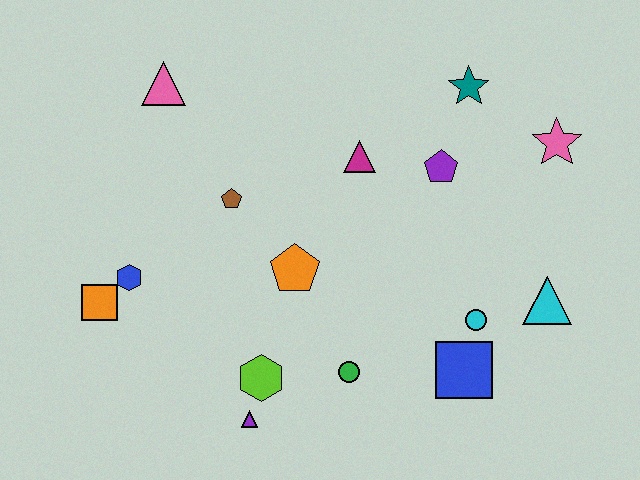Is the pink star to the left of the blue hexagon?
No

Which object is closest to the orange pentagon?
The brown pentagon is closest to the orange pentagon.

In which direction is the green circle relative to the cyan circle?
The green circle is to the left of the cyan circle.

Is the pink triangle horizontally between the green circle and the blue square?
No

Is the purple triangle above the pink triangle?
No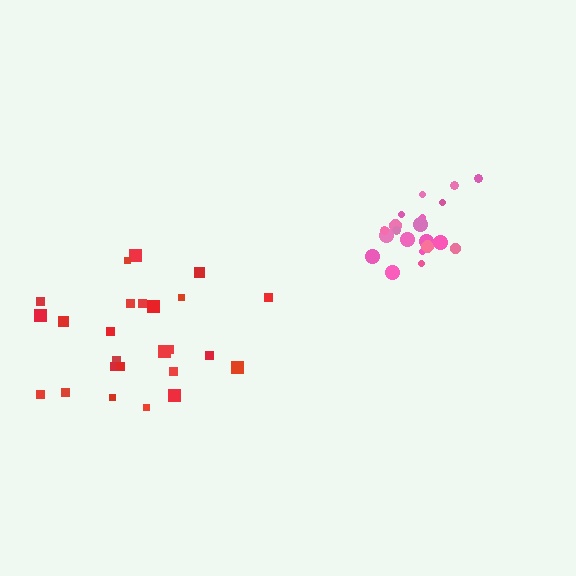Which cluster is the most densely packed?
Pink.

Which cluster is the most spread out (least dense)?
Red.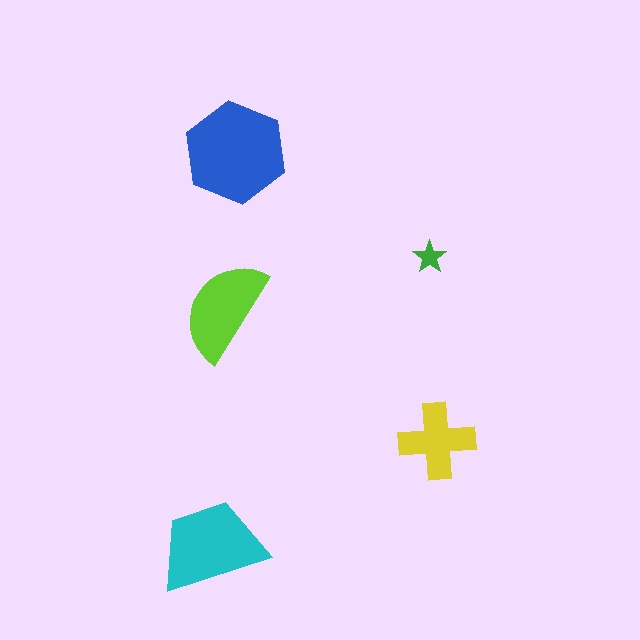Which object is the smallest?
The green star.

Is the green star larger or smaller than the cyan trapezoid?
Smaller.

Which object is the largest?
The blue hexagon.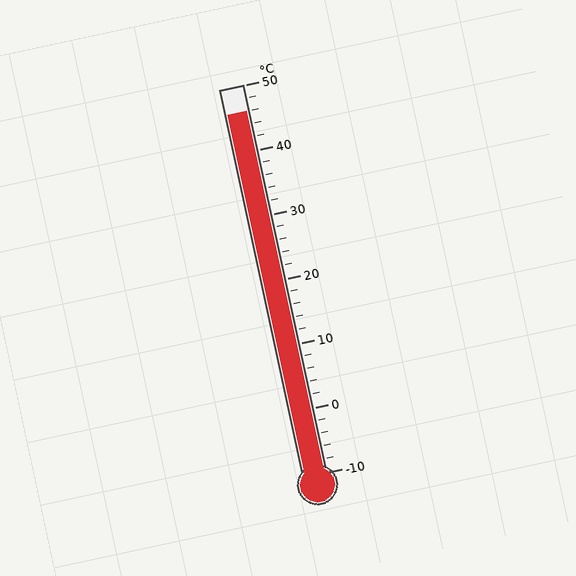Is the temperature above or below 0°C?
The temperature is above 0°C.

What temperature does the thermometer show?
The thermometer shows approximately 46°C.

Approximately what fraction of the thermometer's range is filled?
The thermometer is filled to approximately 95% of its range.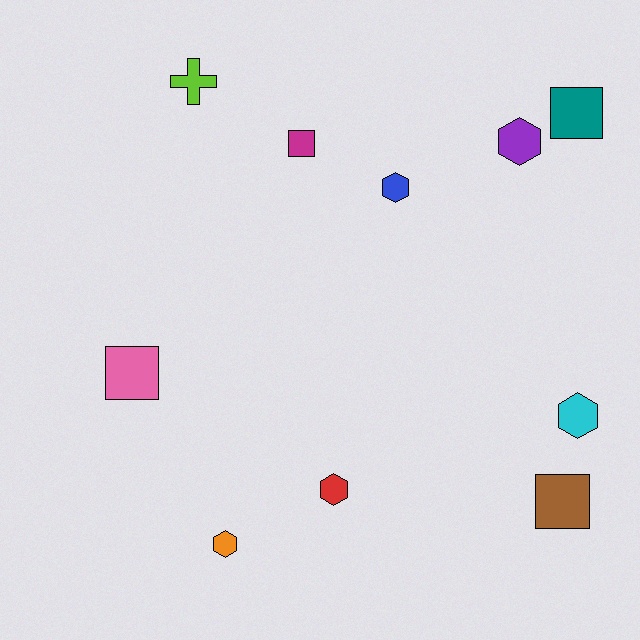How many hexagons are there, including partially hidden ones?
There are 5 hexagons.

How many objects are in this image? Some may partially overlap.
There are 10 objects.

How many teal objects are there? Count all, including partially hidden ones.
There is 1 teal object.